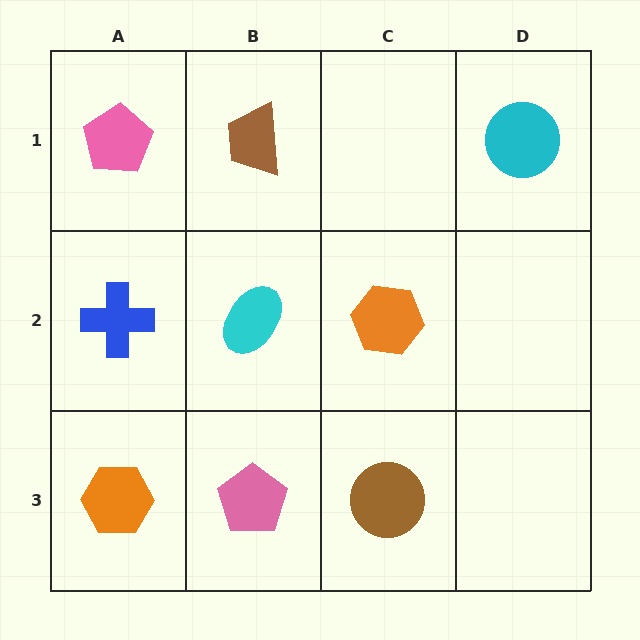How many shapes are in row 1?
3 shapes.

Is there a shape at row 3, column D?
No, that cell is empty.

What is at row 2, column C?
An orange hexagon.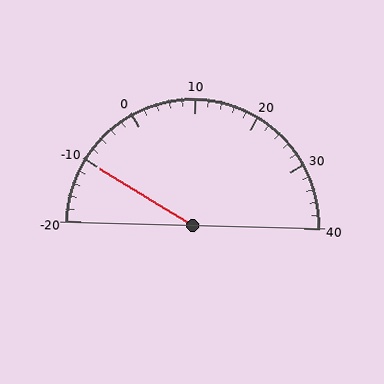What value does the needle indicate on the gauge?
The needle indicates approximately -10.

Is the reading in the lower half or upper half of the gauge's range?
The reading is in the lower half of the range (-20 to 40).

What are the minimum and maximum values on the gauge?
The gauge ranges from -20 to 40.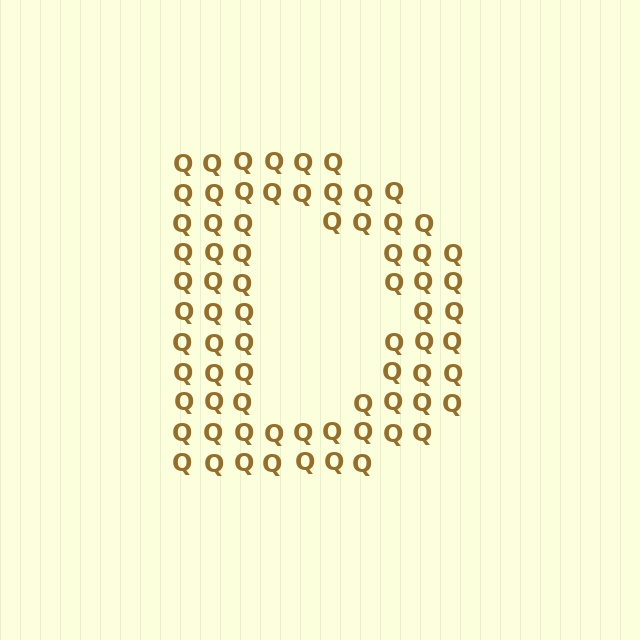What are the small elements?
The small elements are letter Q's.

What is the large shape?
The large shape is the letter D.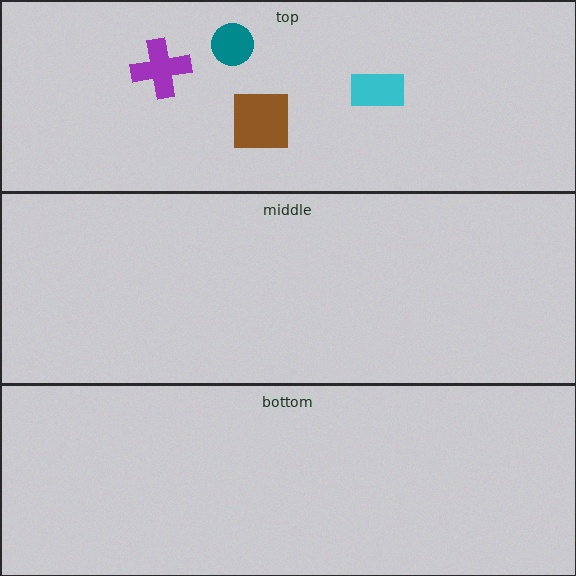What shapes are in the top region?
The purple cross, the brown square, the cyan rectangle, the teal circle.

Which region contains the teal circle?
The top region.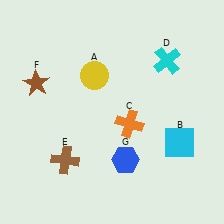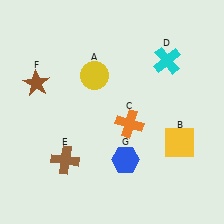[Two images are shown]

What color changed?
The square (B) changed from cyan in Image 1 to yellow in Image 2.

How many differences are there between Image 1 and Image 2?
There is 1 difference between the two images.